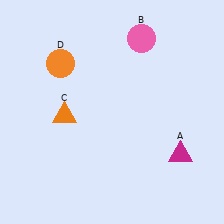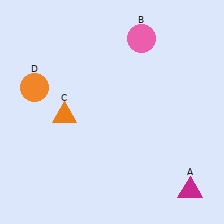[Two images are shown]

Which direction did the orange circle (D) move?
The orange circle (D) moved left.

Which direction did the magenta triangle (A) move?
The magenta triangle (A) moved down.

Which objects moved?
The objects that moved are: the magenta triangle (A), the orange circle (D).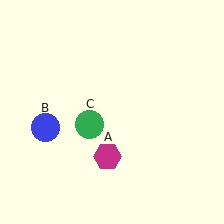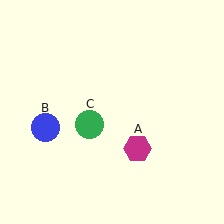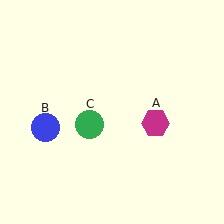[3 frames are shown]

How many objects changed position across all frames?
1 object changed position: magenta hexagon (object A).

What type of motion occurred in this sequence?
The magenta hexagon (object A) rotated counterclockwise around the center of the scene.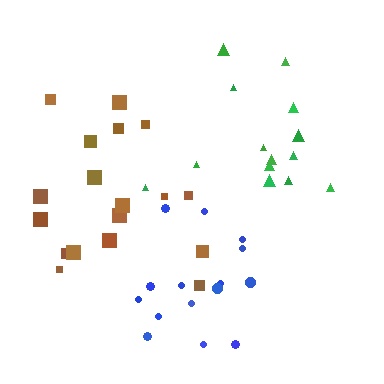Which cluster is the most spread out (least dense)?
Brown.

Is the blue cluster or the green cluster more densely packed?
Green.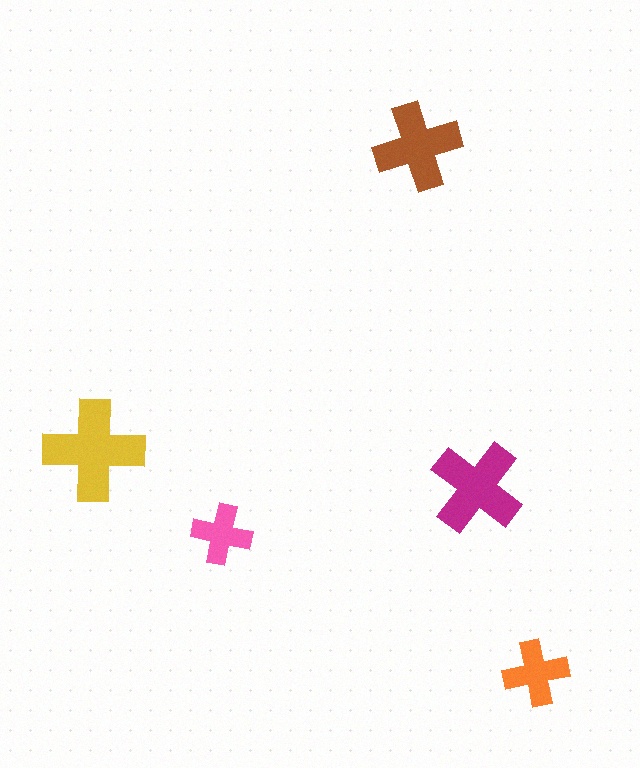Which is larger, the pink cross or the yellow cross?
The yellow one.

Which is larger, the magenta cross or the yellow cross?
The yellow one.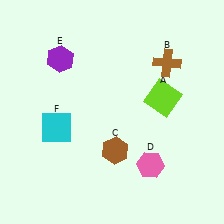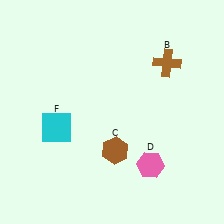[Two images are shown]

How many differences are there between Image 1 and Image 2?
There are 2 differences between the two images.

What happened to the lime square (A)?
The lime square (A) was removed in Image 2. It was in the top-right area of Image 1.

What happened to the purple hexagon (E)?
The purple hexagon (E) was removed in Image 2. It was in the top-left area of Image 1.